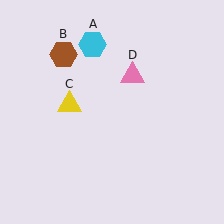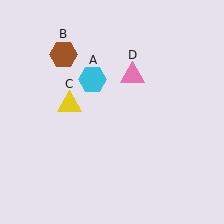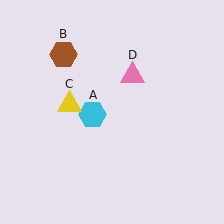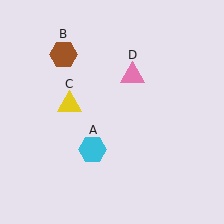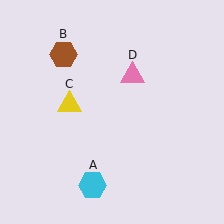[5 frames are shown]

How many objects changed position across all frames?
1 object changed position: cyan hexagon (object A).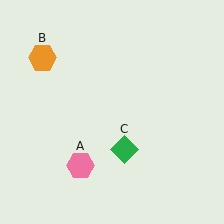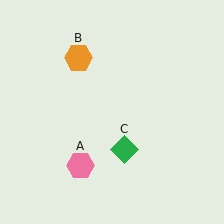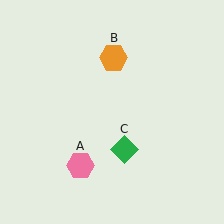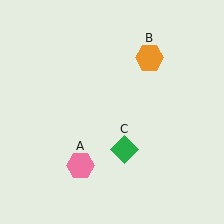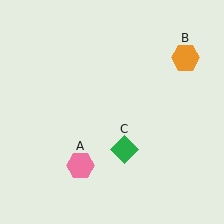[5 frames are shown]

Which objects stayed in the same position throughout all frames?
Pink hexagon (object A) and green diamond (object C) remained stationary.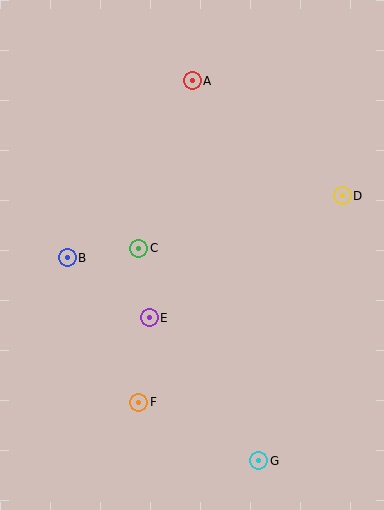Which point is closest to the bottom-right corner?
Point G is closest to the bottom-right corner.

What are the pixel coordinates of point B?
Point B is at (67, 258).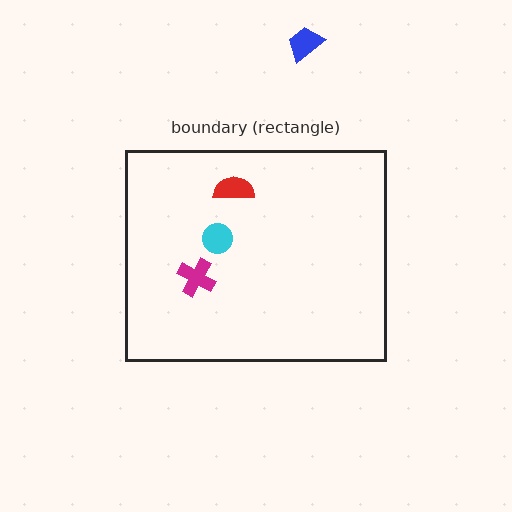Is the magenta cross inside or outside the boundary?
Inside.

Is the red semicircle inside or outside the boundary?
Inside.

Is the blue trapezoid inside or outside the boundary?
Outside.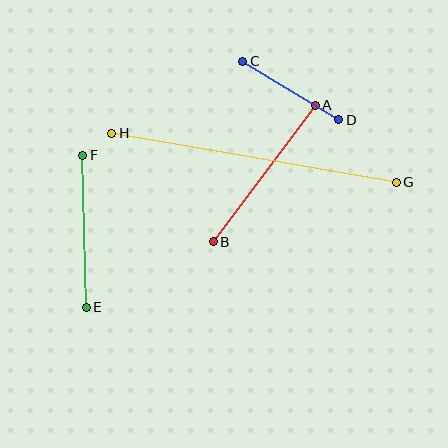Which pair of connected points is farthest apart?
Points G and H are farthest apart.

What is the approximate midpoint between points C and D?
The midpoint is at approximately (291, 91) pixels.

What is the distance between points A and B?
The distance is approximately 171 pixels.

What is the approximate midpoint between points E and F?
The midpoint is at approximately (85, 231) pixels.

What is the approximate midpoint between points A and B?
The midpoint is at approximately (264, 174) pixels.